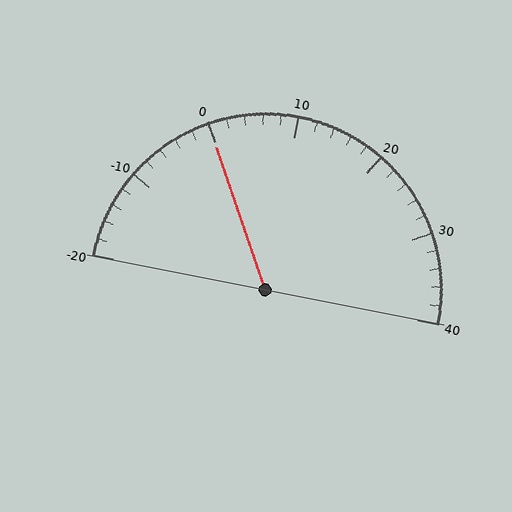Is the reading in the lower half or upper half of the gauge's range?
The reading is in the lower half of the range (-20 to 40).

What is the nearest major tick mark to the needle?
The nearest major tick mark is 0.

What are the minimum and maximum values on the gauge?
The gauge ranges from -20 to 40.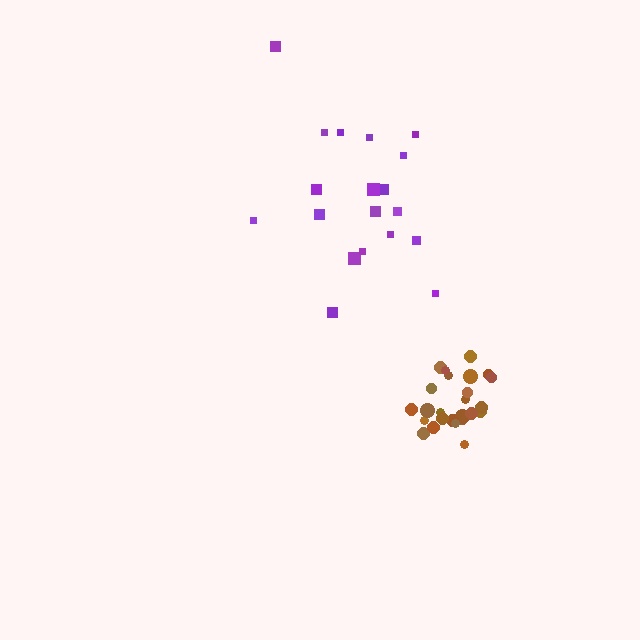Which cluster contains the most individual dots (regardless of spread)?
Brown (25).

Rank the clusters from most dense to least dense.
brown, purple.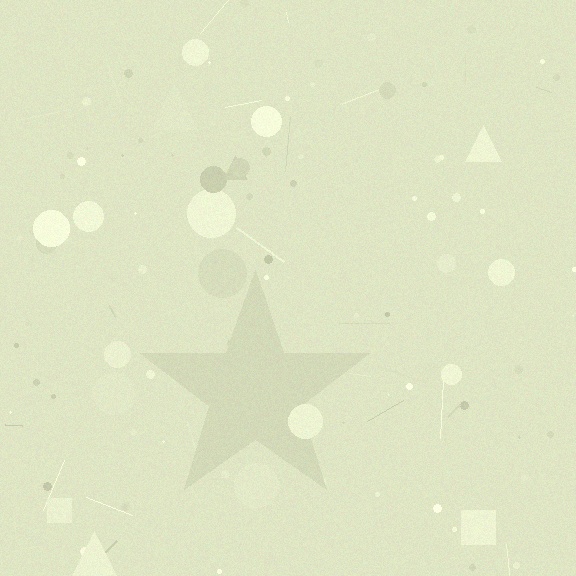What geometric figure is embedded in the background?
A star is embedded in the background.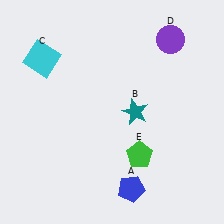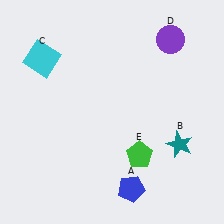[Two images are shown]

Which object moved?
The teal star (B) moved right.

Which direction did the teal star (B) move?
The teal star (B) moved right.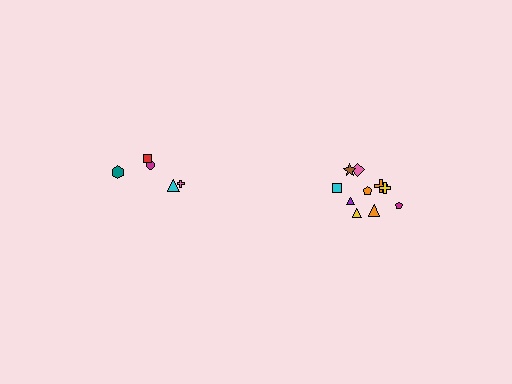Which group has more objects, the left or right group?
The right group.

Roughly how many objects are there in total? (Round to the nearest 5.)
Roughly 15 objects in total.